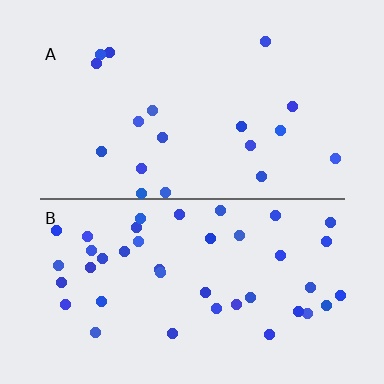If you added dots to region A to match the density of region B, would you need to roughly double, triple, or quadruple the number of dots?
Approximately double.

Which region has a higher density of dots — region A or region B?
B (the bottom).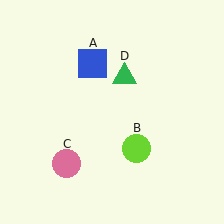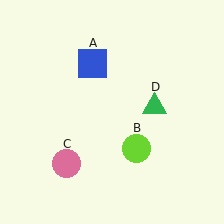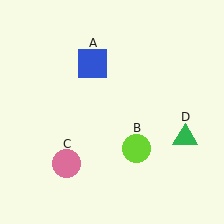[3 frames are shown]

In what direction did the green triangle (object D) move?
The green triangle (object D) moved down and to the right.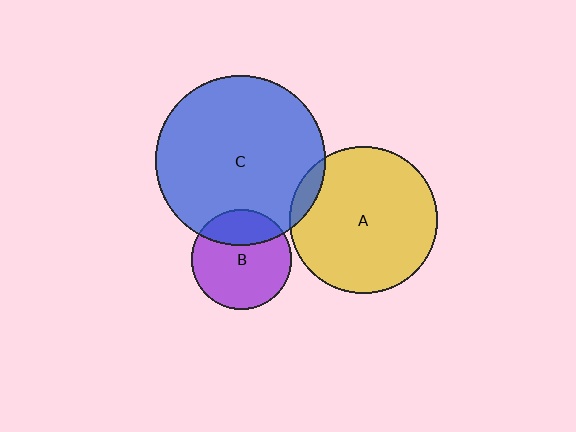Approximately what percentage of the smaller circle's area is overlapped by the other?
Approximately 30%.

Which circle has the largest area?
Circle C (blue).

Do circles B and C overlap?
Yes.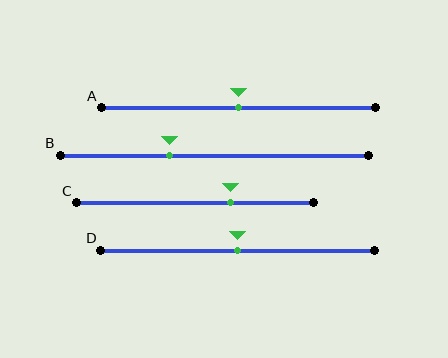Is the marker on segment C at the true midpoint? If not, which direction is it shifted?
No, the marker on segment C is shifted to the right by about 15% of the segment length.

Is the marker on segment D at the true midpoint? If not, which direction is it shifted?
Yes, the marker on segment D is at the true midpoint.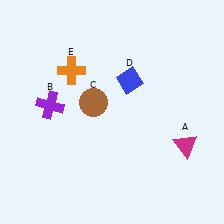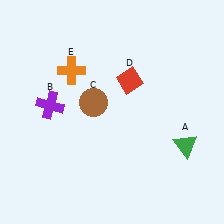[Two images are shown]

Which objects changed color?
A changed from magenta to green. D changed from blue to red.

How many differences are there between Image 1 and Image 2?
There are 2 differences between the two images.